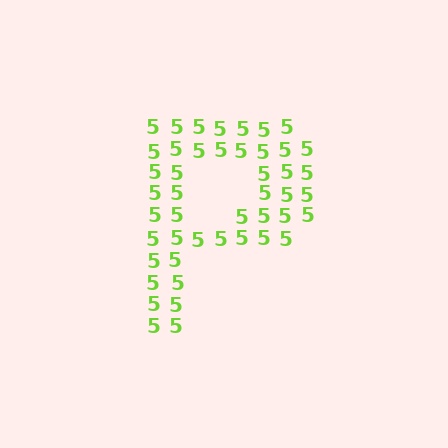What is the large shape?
The large shape is the letter P.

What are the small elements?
The small elements are digit 5's.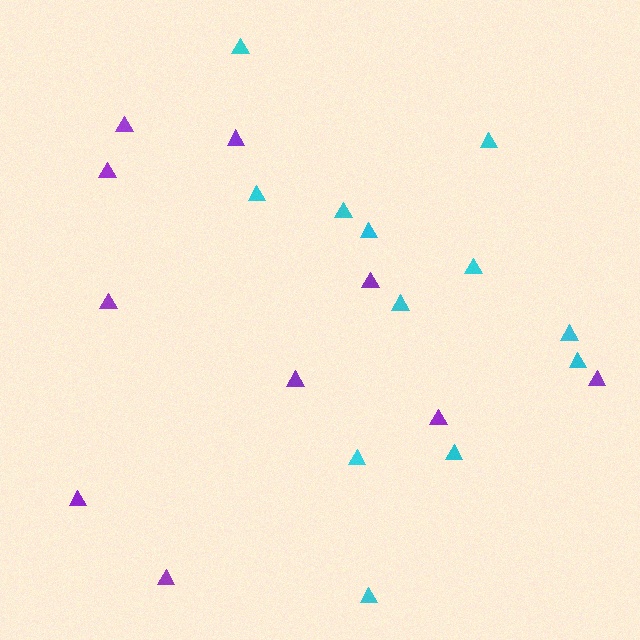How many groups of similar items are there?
There are 2 groups: one group of cyan triangles (12) and one group of purple triangles (10).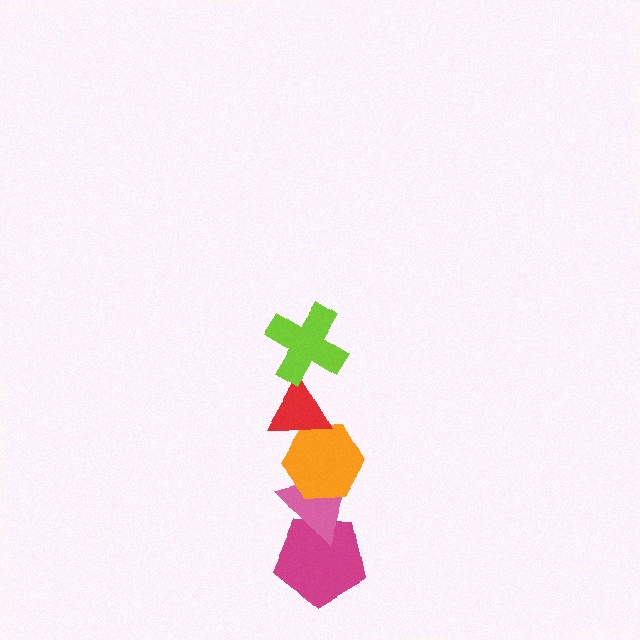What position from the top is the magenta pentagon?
The magenta pentagon is 5th from the top.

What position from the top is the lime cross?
The lime cross is 1st from the top.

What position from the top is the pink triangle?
The pink triangle is 4th from the top.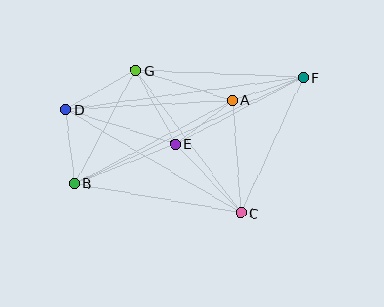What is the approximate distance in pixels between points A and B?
The distance between A and B is approximately 179 pixels.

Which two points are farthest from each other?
Points B and F are farthest from each other.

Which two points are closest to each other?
Points A and E are closest to each other.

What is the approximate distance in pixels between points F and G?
The distance between F and G is approximately 167 pixels.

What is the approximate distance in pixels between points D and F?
The distance between D and F is approximately 240 pixels.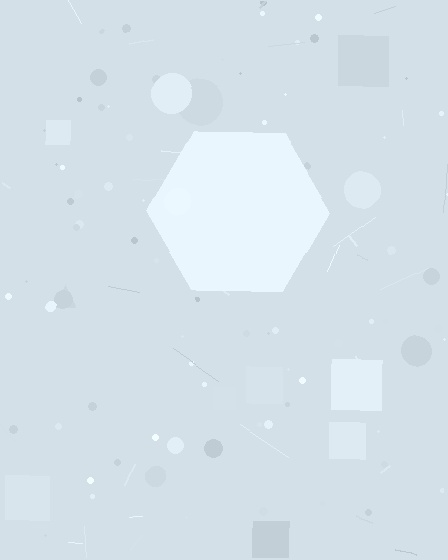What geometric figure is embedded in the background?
A hexagon is embedded in the background.